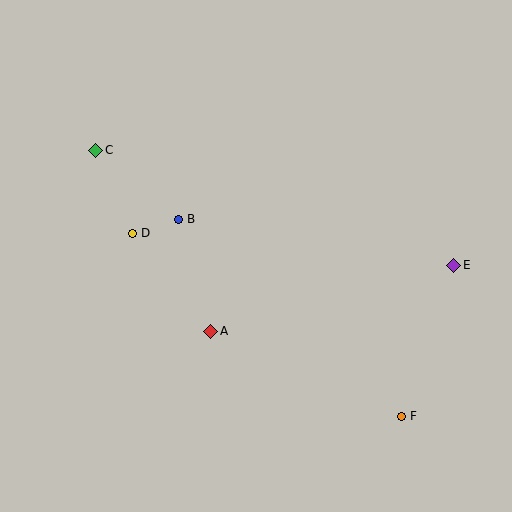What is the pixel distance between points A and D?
The distance between A and D is 125 pixels.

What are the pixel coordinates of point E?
Point E is at (454, 265).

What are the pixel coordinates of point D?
Point D is at (132, 233).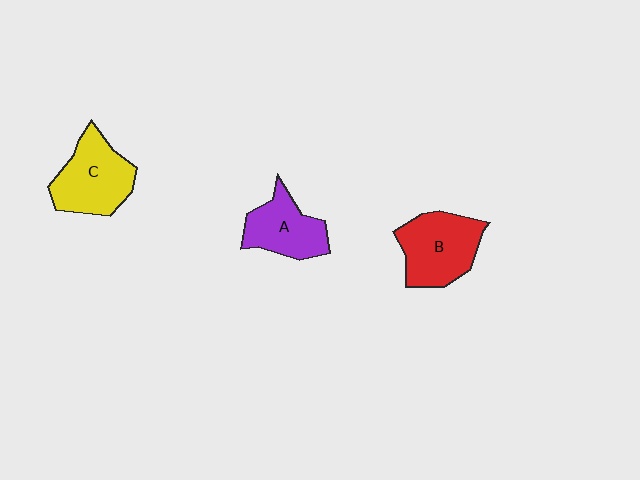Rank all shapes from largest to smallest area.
From largest to smallest: B (red), C (yellow), A (purple).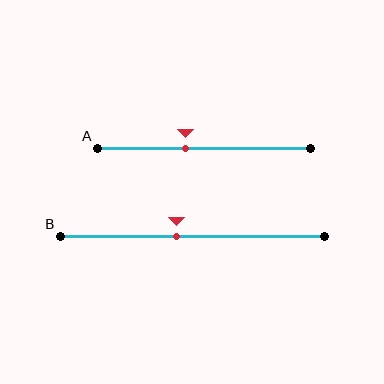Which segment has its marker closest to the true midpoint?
Segment B has its marker closest to the true midpoint.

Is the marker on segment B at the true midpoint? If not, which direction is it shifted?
No, the marker on segment B is shifted to the left by about 6% of the segment length.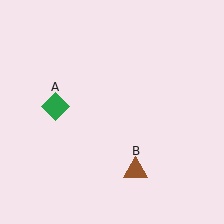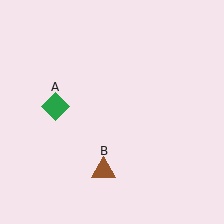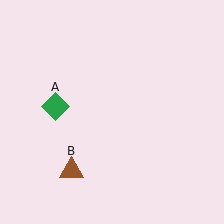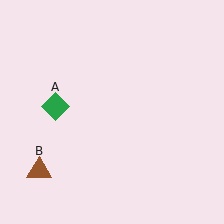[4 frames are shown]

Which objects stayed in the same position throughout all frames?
Green diamond (object A) remained stationary.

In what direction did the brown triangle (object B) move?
The brown triangle (object B) moved left.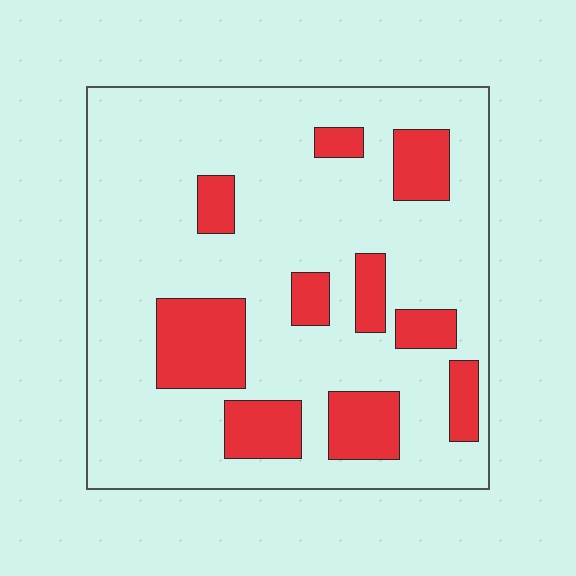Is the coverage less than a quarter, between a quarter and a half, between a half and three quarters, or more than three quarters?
Less than a quarter.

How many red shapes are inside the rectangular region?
10.